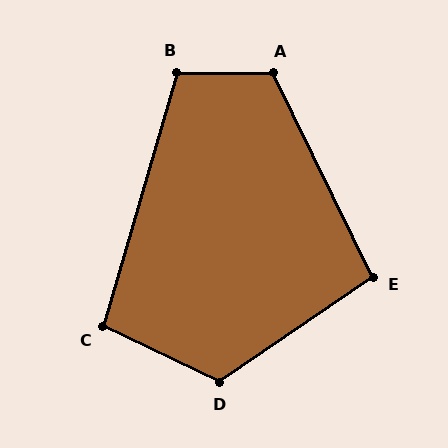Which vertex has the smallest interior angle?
E, at approximately 98 degrees.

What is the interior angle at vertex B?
Approximately 106 degrees (obtuse).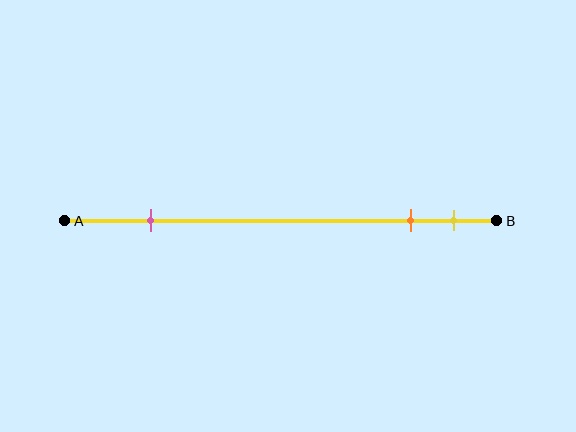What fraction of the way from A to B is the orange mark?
The orange mark is approximately 80% (0.8) of the way from A to B.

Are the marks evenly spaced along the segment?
No, the marks are not evenly spaced.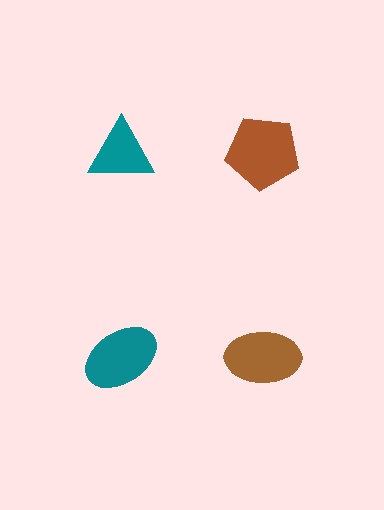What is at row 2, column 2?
A brown ellipse.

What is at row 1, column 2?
A brown pentagon.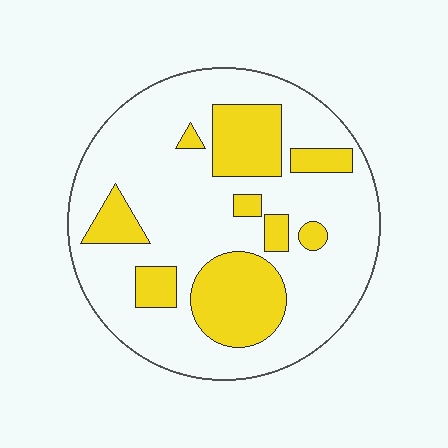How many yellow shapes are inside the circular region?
9.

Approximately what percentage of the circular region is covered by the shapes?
Approximately 25%.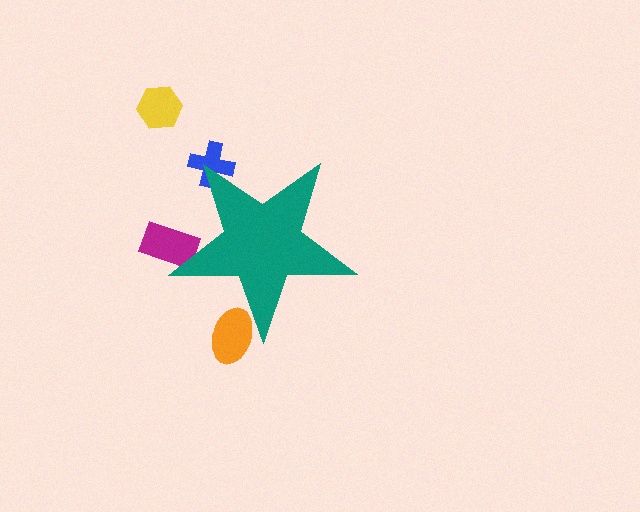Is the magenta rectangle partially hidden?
Yes, the magenta rectangle is partially hidden behind the teal star.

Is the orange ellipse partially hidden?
Yes, the orange ellipse is partially hidden behind the teal star.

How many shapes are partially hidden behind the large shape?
3 shapes are partially hidden.